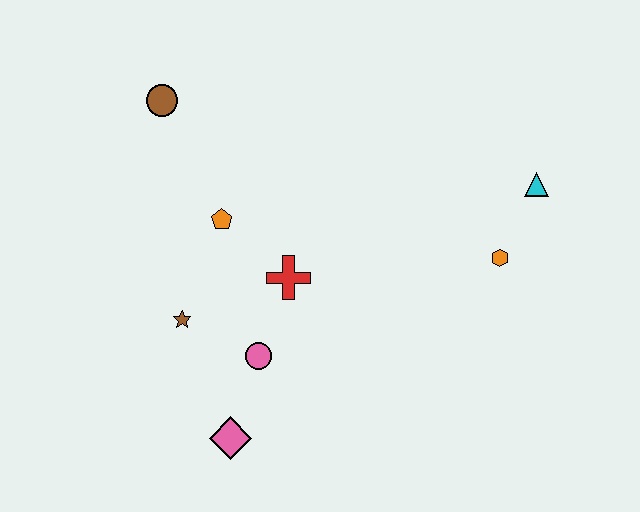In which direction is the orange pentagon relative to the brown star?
The orange pentagon is above the brown star.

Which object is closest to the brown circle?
The orange pentagon is closest to the brown circle.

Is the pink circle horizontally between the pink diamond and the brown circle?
No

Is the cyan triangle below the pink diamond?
No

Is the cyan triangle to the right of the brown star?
Yes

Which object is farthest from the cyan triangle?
The pink diamond is farthest from the cyan triangle.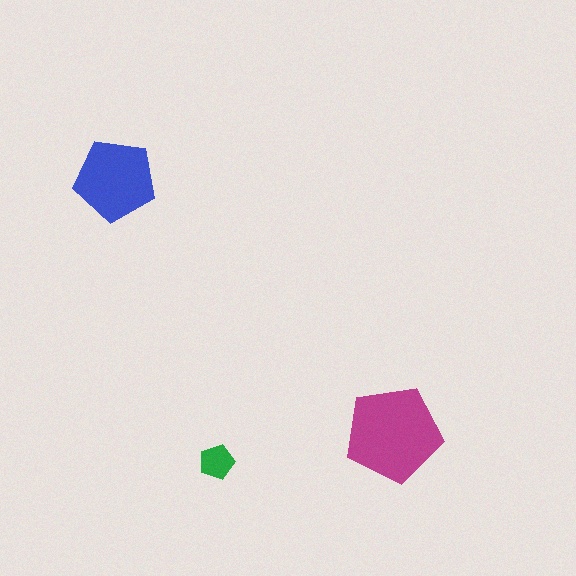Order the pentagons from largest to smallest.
the magenta one, the blue one, the green one.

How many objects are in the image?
There are 3 objects in the image.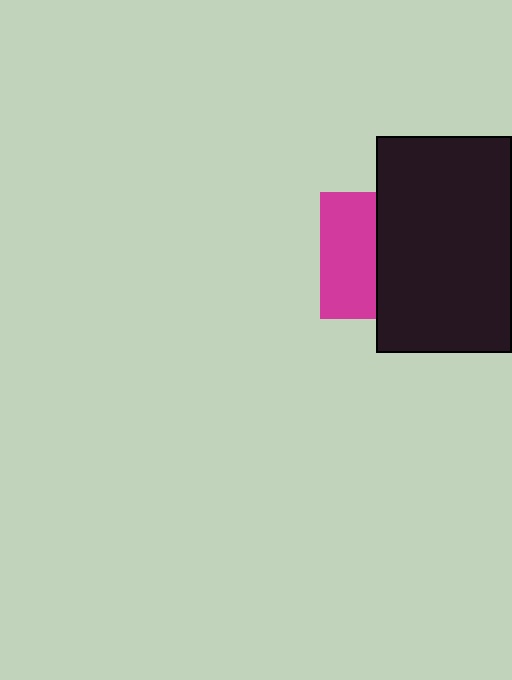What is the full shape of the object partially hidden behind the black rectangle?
The partially hidden object is a magenta square.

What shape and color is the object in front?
The object in front is a black rectangle.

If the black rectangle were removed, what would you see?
You would see the complete magenta square.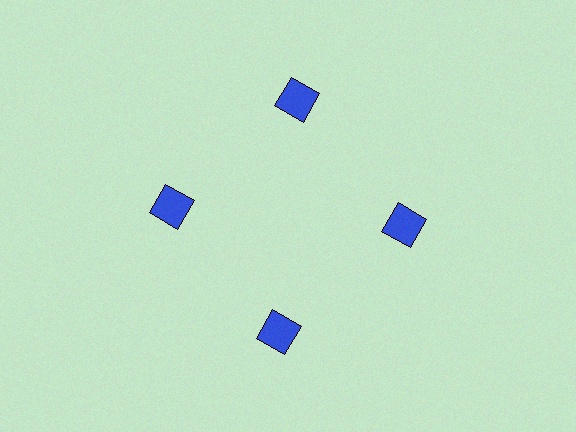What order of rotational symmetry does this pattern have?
This pattern has 4-fold rotational symmetry.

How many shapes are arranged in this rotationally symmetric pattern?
There are 4 shapes, arranged in 4 groups of 1.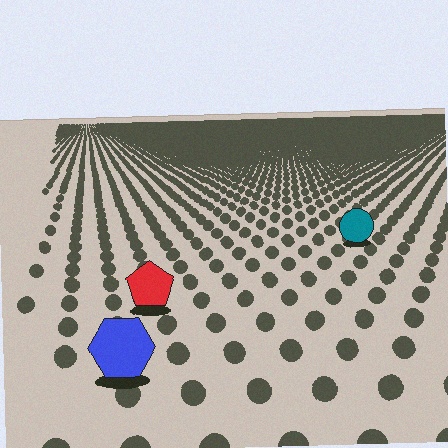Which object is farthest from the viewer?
The teal circle is farthest from the viewer. It appears smaller and the ground texture around it is denser.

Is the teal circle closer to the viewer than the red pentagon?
No. The red pentagon is closer — you can tell from the texture gradient: the ground texture is coarser near it.